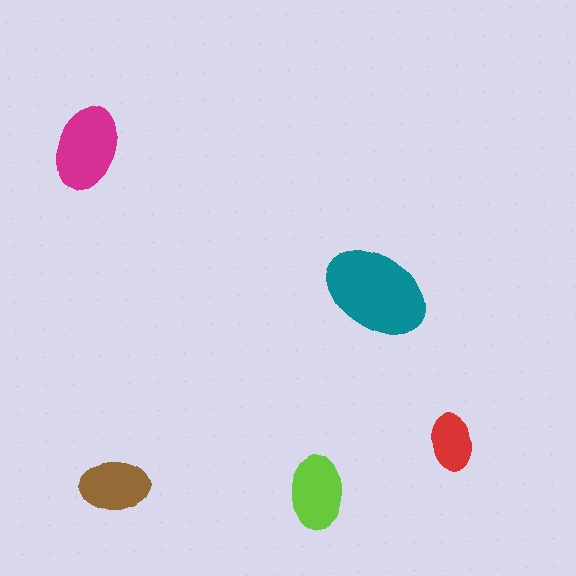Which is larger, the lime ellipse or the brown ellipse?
The lime one.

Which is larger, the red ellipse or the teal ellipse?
The teal one.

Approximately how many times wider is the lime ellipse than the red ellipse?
About 1.5 times wider.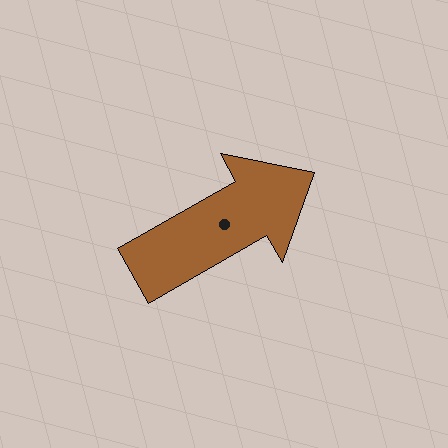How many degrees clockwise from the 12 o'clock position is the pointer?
Approximately 60 degrees.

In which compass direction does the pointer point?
Northeast.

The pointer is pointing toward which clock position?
Roughly 2 o'clock.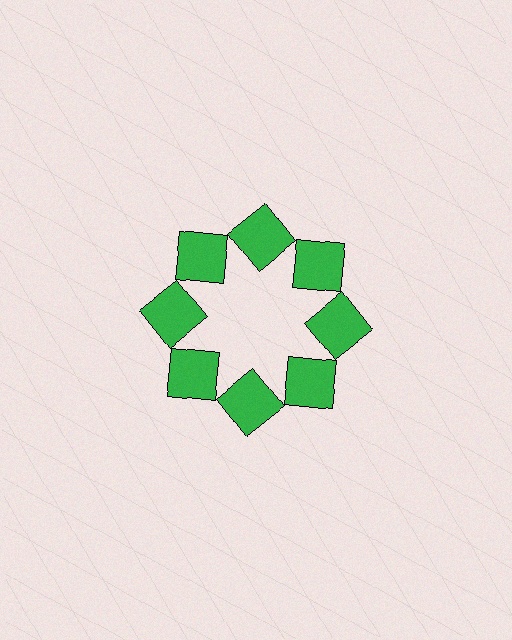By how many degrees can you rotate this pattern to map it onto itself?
The pattern maps onto itself every 45 degrees of rotation.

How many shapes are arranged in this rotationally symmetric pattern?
There are 8 shapes, arranged in 8 groups of 1.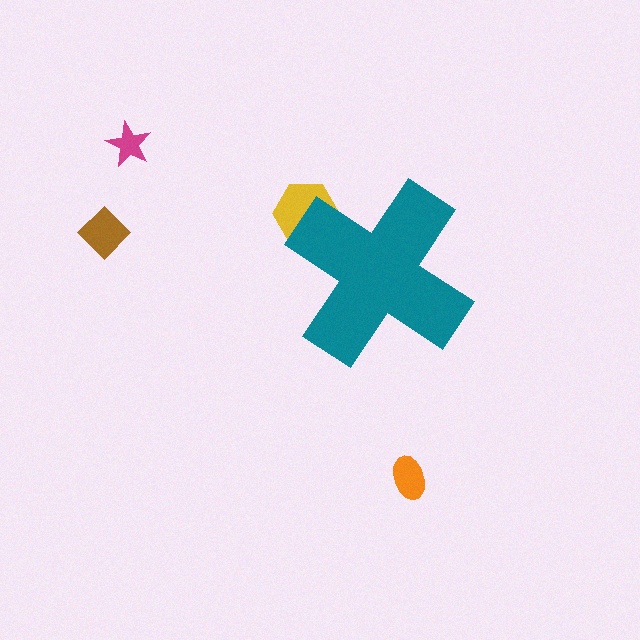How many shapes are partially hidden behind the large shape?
1 shape is partially hidden.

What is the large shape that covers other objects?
A teal cross.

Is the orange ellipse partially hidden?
No, the orange ellipse is fully visible.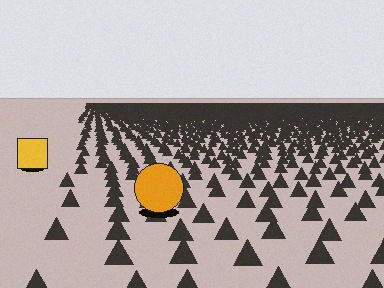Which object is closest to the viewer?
The orange circle is closest. The texture marks near it are larger and more spread out.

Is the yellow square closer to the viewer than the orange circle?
No. The orange circle is closer — you can tell from the texture gradient: the ground texture is coarser near it.